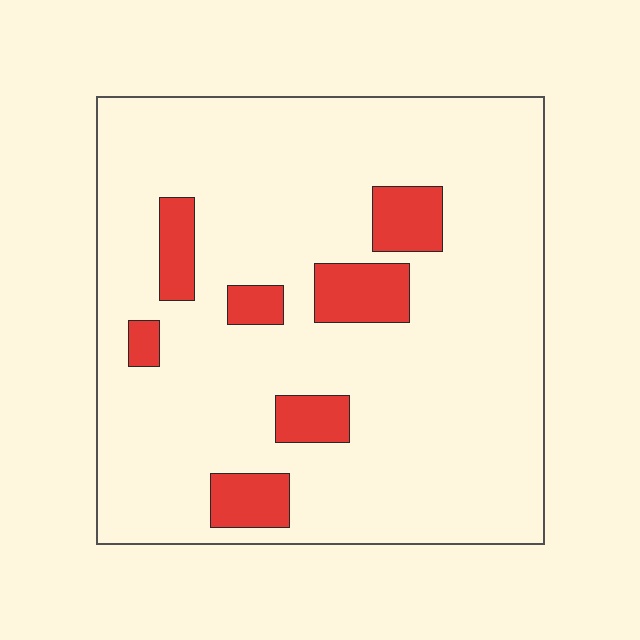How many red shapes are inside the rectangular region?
7.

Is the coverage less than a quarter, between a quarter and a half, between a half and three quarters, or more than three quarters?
Less than a quarter.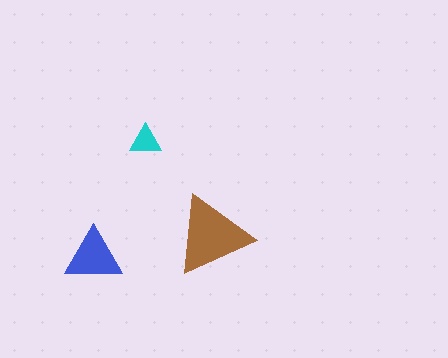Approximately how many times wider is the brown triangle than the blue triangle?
About 1.5 times wider.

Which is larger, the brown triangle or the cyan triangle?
The brown one.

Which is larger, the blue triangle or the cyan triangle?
The blue one.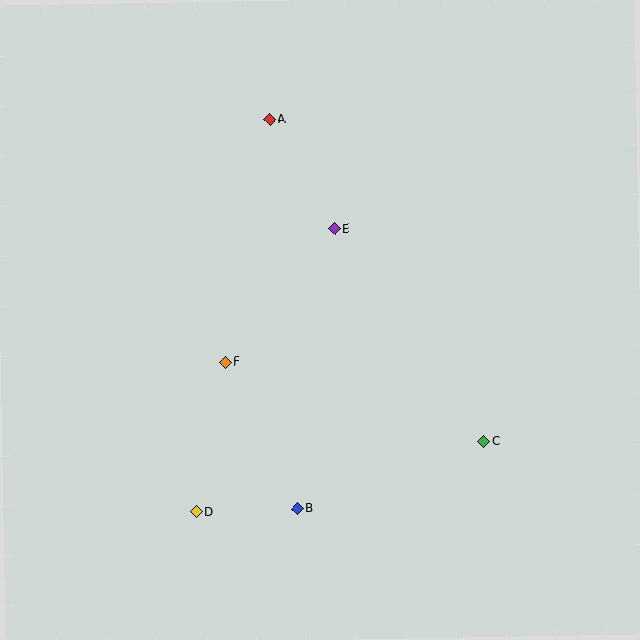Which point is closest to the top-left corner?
Point A is closest to the top-left corner.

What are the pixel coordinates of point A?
Point A is at (270, 119).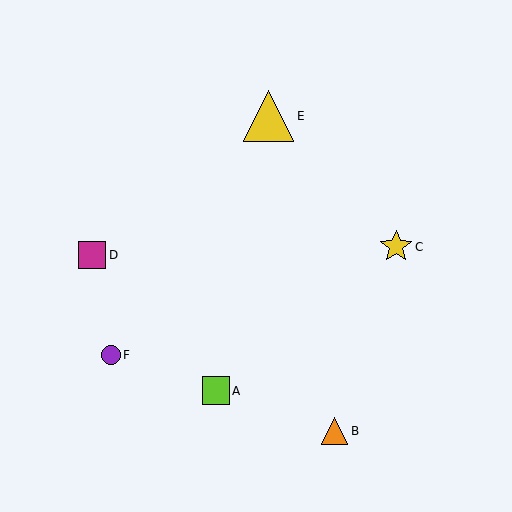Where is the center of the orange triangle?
The center of the orange triangle is at (334, 431).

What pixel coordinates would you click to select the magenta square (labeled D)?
Click at (92, 255) to select the magenta square D.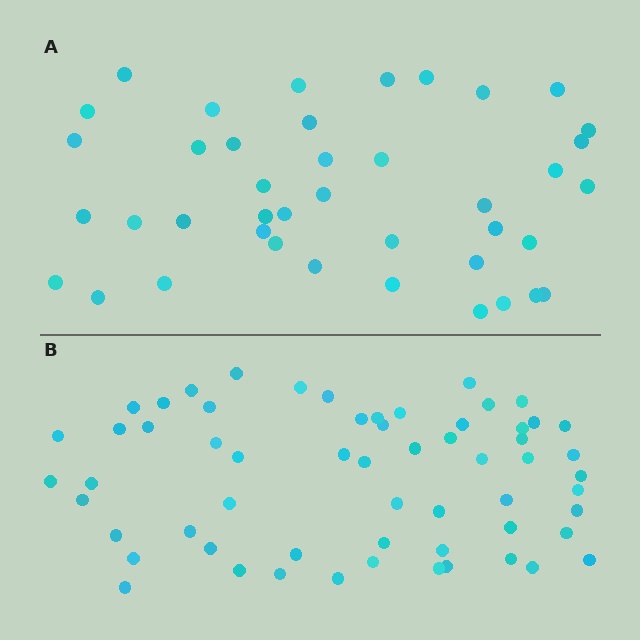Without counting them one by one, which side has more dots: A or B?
Region B (the bottom region) has more dots.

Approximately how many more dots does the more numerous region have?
Region B has approximately 20 more dots than region A.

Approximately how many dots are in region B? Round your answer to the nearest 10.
About 60 dots.